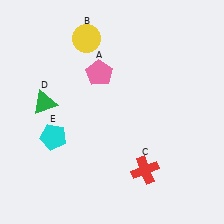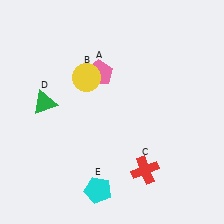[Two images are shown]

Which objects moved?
The objects that moved are: the yellow circle (B), the cyan pentagon (E).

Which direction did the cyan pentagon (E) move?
The cyan pentagon (E) moved down.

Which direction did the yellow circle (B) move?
The yellow circle (B) moved down.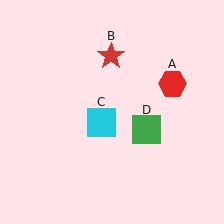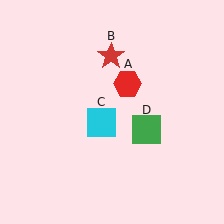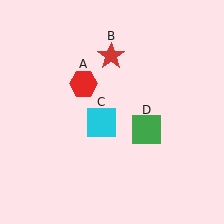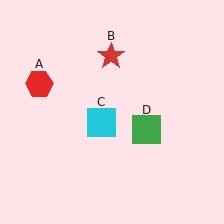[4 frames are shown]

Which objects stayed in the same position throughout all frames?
Red star (object B) and cyan square (object C) and green square (object D) remained stationary.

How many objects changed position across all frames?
1 object changed position: red hexagon (object A).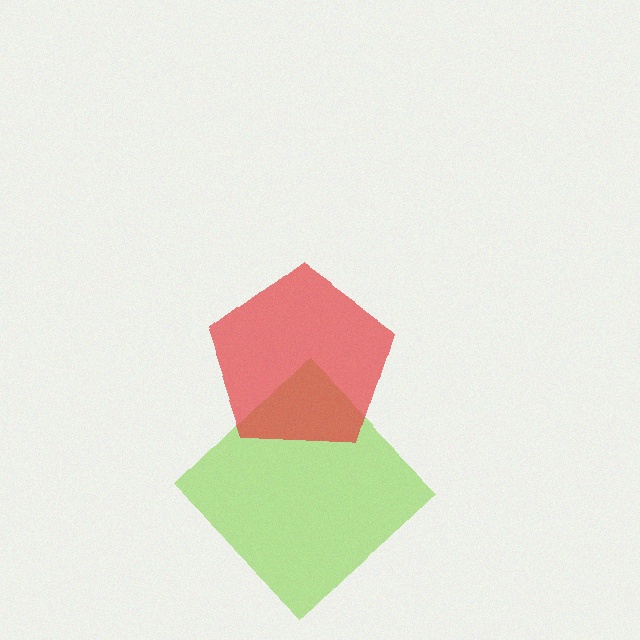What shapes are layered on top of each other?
The layered shapes are: a lime diamond, a red pentagon.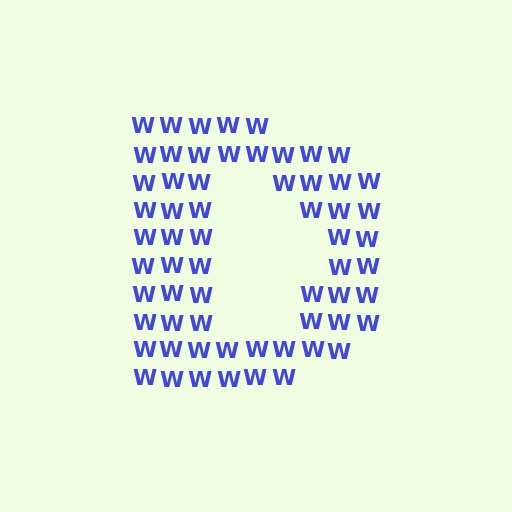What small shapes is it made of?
It is made of small letter W's.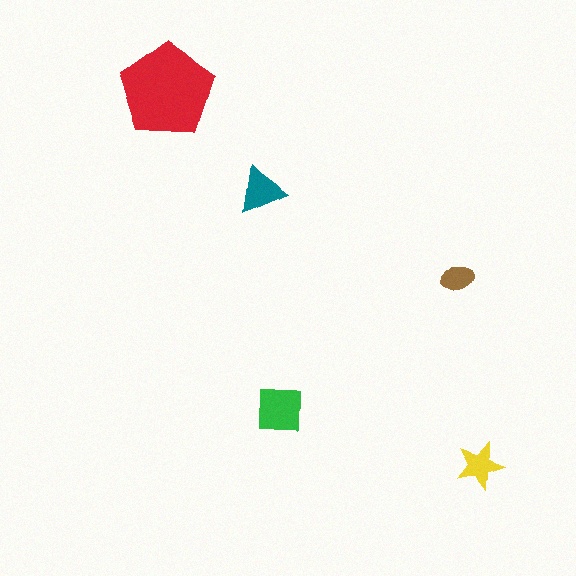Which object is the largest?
The red pentagon.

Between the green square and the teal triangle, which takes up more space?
The green square.